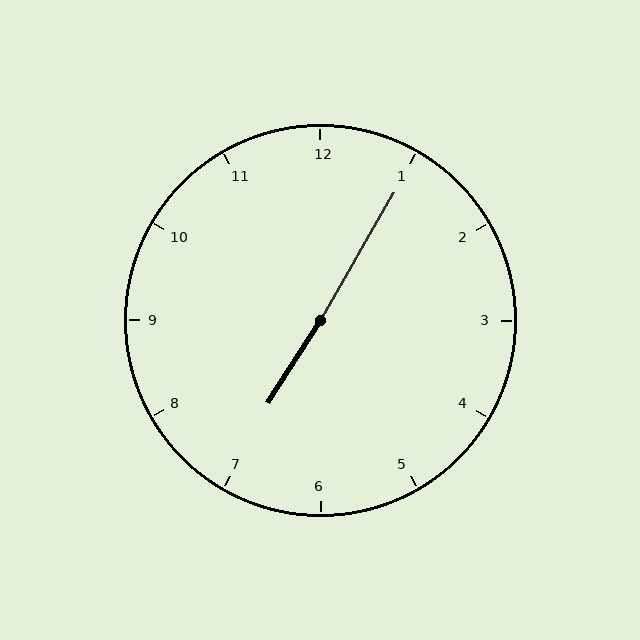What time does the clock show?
7:05.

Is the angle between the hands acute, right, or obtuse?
It is obtuse.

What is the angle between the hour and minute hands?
Approximately 178 degrees.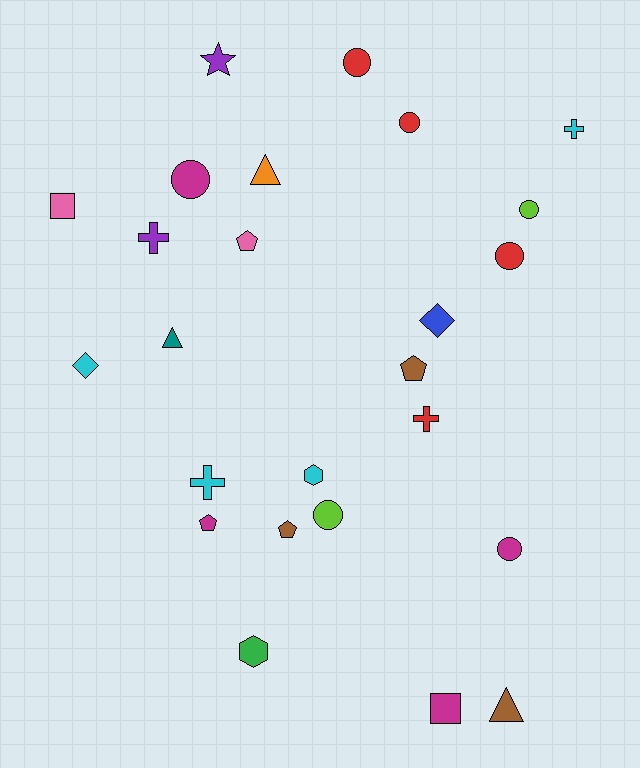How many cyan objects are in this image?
There are 4 cyan objects.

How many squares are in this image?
There are 2 squares.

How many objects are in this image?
There are 25 objects.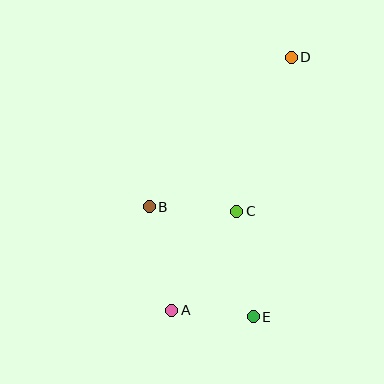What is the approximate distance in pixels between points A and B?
The distance between A and B is approximately 106 pixels.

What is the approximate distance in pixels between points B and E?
The distance between B and E is approximately 151 pixels.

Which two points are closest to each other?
Points A and E are closest to each other.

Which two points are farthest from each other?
Points A and D are farthest from each other.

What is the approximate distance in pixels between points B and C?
The distance between B and C is approximately 88 pixels.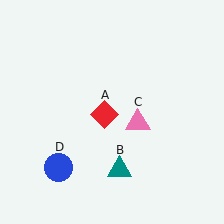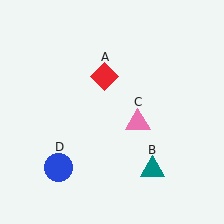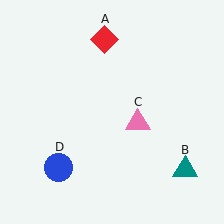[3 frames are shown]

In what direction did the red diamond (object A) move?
The red diamond (object A) moved up.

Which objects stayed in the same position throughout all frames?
Pink triangle (object C) and blue circle (object D) remained stationary.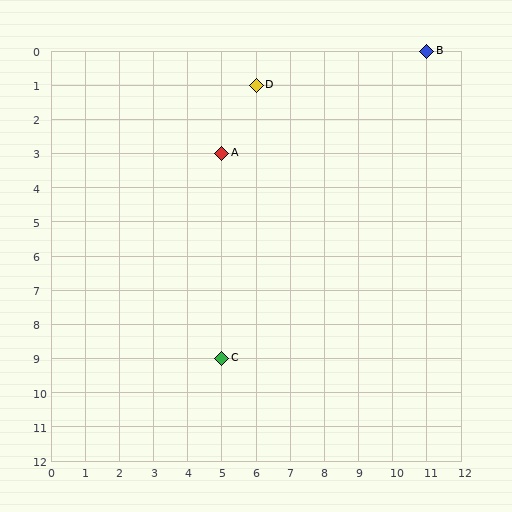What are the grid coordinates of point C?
Point C is at grid coordinates (5, 9).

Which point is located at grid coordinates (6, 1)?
Point D is at (6, 1).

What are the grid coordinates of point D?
Point D is at grid coordinates (6, 1).